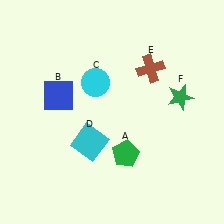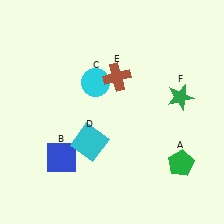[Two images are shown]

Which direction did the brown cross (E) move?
The brown cross (E) moved left.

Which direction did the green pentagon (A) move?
The green pentagon (A) moved right.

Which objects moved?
The objects that moved are: the green pentagon (A), the blue square (B), the brown cross (E).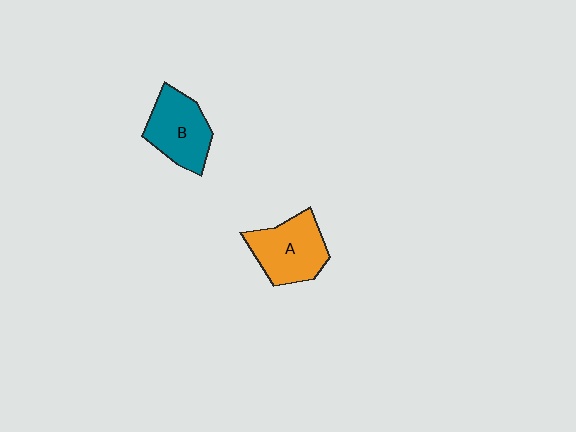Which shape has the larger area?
Shape A (orange).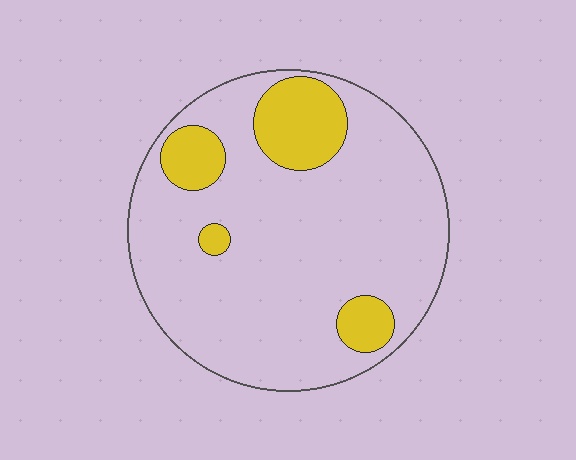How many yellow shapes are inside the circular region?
4.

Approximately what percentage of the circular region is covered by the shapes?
Approximately 15%.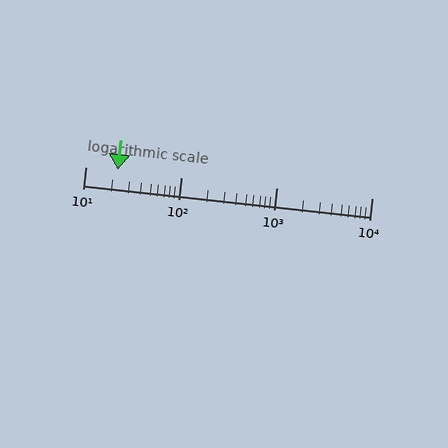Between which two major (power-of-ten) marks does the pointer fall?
The pointer is between 10 and 100.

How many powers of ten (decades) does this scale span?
The scale spans 3 decades, from 10 to 10000.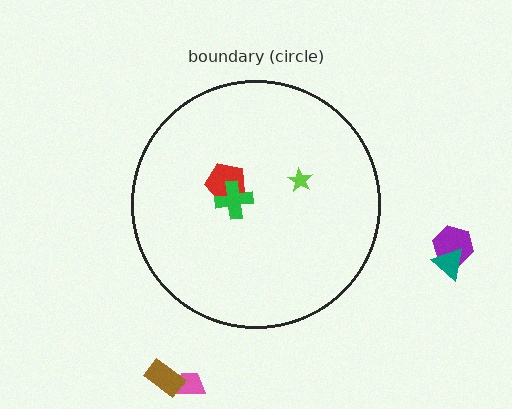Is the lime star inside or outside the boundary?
Inside.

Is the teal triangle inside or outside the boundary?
Outside.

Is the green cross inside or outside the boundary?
Inside.